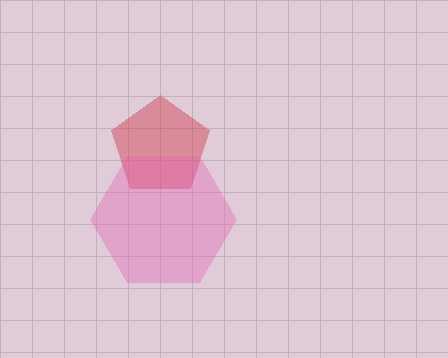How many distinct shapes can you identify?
There are 2 distinct shapes: a red pentagon, a pink hexagon.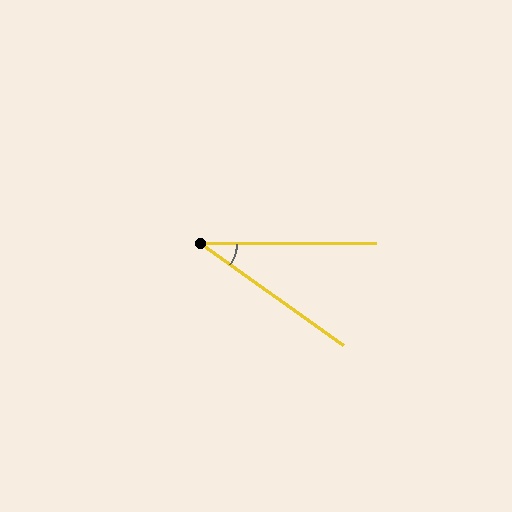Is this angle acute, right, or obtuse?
It is acute.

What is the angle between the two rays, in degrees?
Approximately 36 degrees.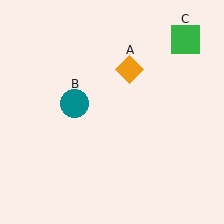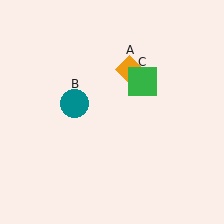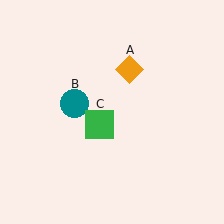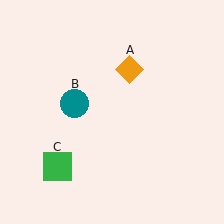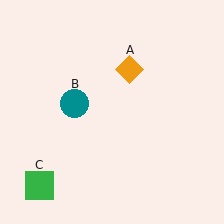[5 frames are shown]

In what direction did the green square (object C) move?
The green square (object C) moved down and to the left.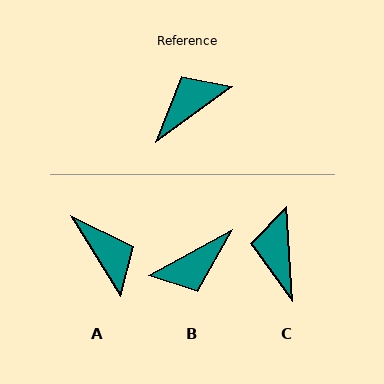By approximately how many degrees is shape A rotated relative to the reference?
Approximately 95 degrees clockwise.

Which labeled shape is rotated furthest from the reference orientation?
B, about 173 degrees away.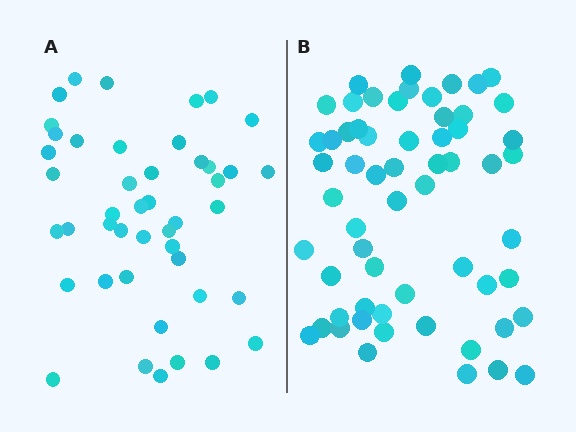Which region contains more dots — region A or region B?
Region B (the right region) has more dots.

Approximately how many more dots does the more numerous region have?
Region B has approximately 15 more dots than region A.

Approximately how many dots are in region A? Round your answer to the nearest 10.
About 40 dots. (The exact count is 45, which rounds to 40.)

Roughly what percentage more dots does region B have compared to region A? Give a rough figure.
About 35% more.